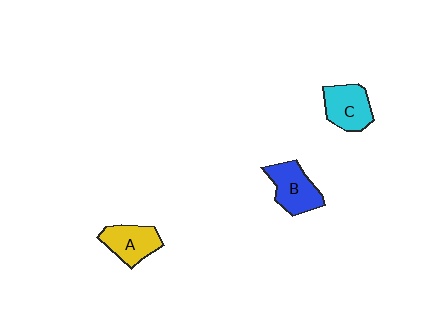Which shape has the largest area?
Shape B (blue).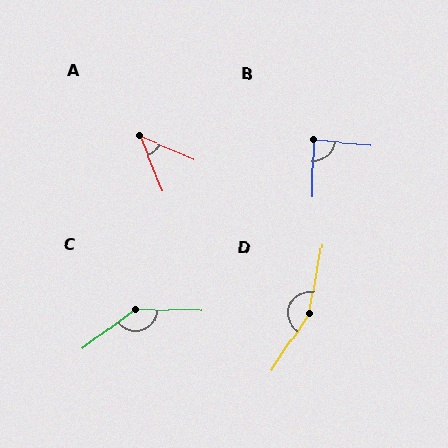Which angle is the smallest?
A, at approximately 44 degrees.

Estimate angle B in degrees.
Approximately 87 degrees.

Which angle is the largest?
D, at approximately 157 degrees.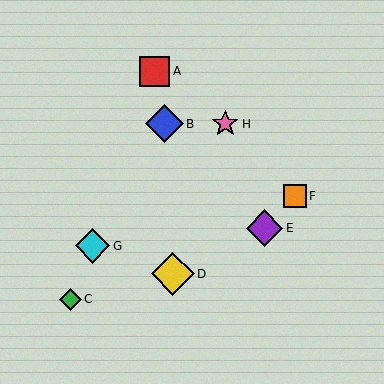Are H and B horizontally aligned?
Yes, both are at y≈124.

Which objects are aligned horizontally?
Objects B, H are aligned horizontally.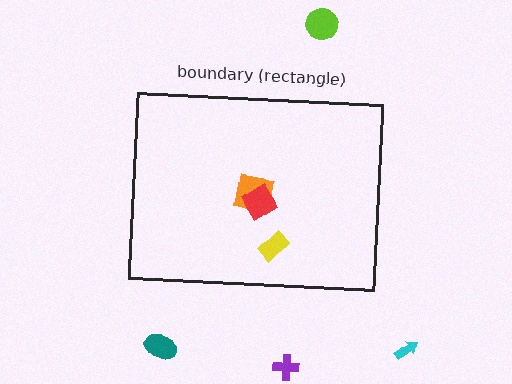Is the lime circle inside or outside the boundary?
Outside.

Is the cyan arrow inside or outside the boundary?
Outside.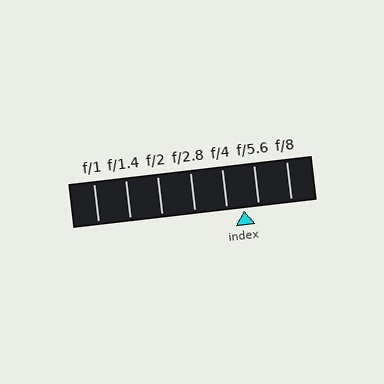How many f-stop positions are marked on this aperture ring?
There are 7 f-stop positions marked.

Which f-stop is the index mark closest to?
The index mark is closest to f/5.6.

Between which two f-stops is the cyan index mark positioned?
The index mark is between f/4 and f/5.6.